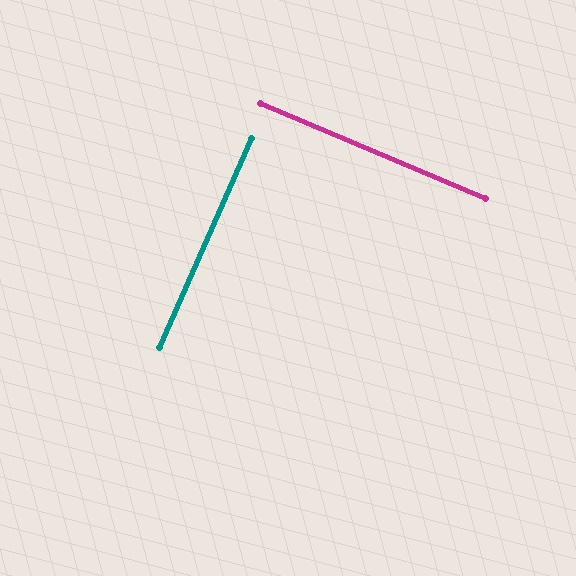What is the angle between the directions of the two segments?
Approximately 89 degrees.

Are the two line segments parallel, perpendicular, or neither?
Perpendicular — they meet at approximately 89°.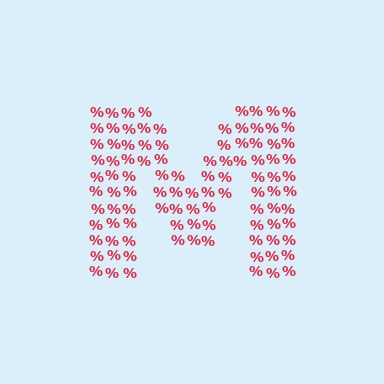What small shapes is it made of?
It is made of small percent signs.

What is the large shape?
The large shape is the letter M.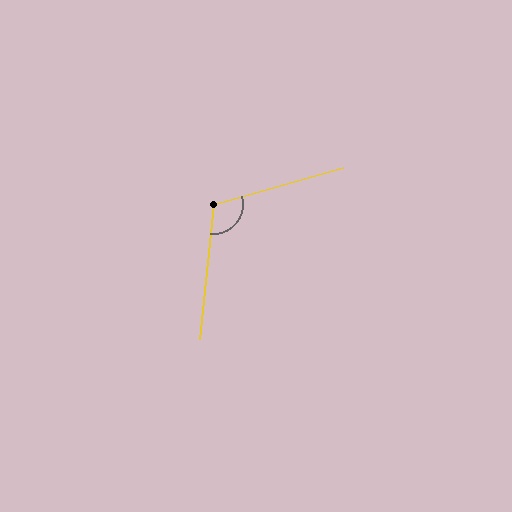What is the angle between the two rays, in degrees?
Approximately 112 degrees.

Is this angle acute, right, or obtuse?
It is obtuse.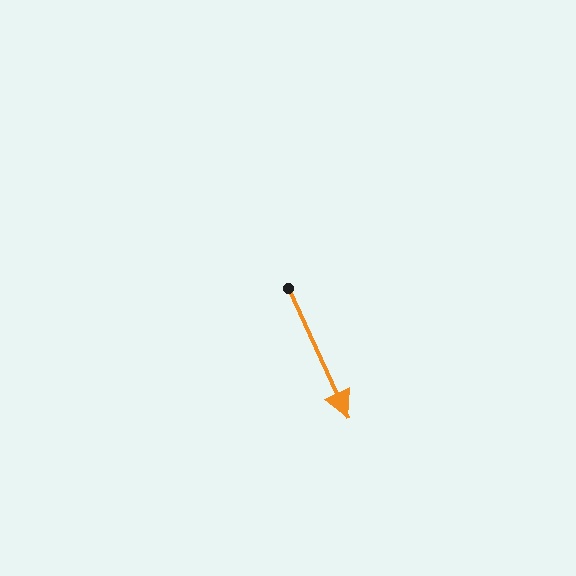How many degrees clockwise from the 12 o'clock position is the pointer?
Approximately 155 degrees.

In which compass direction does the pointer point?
Southeast.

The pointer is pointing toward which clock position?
Roughly 5 o'clock.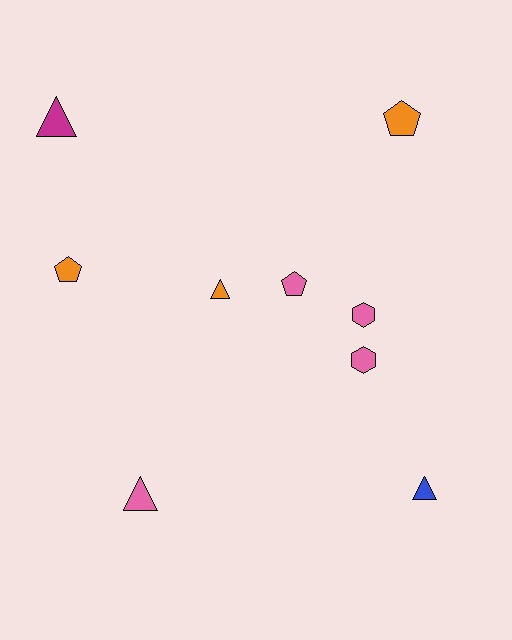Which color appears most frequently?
Pink, with 4 objects.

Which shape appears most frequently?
Triangle, with 4 objects.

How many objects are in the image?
There are 9 objects.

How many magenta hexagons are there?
There are no magenta hexagons.